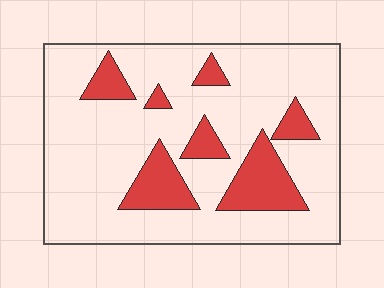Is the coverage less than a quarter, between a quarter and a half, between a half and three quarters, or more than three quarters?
Less than a quarter.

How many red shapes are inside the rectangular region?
7.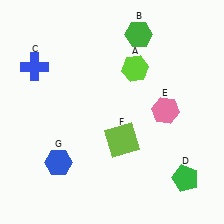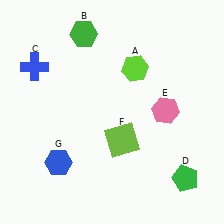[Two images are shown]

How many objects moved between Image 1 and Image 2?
1 object moved between the two images.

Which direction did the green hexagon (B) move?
The green hexagon (B) moved left.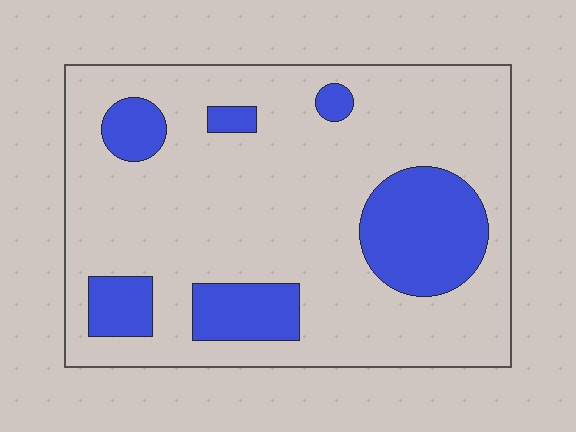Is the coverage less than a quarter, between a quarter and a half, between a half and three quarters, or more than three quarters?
Less than a quarter.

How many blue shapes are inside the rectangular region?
6.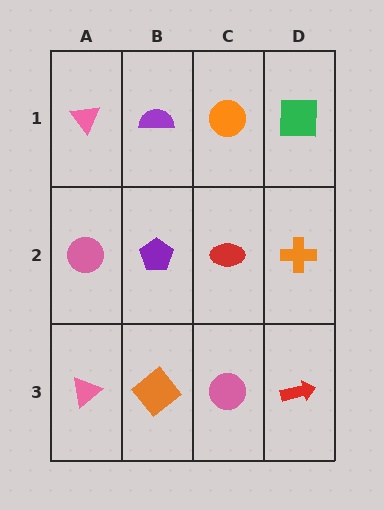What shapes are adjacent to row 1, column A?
A pink circle (row 2, column A), a purple semicircle (row 1, column B).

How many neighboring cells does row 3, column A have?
2.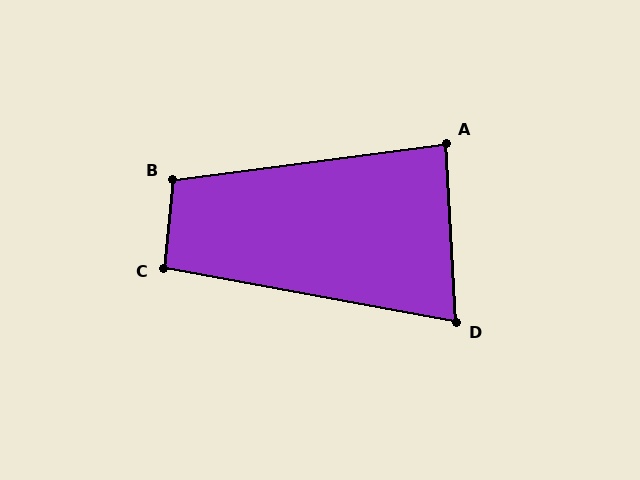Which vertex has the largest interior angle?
B, at approximately 104 degrees.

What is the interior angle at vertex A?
Approximately 86 degrees (approximately right).